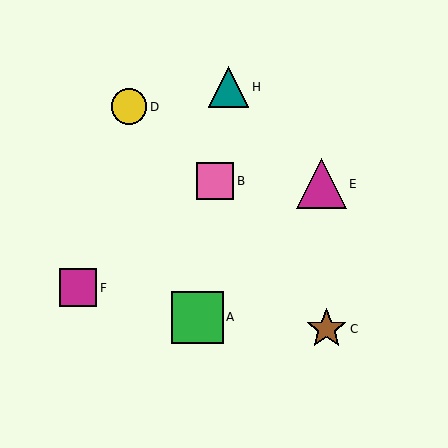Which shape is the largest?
The green square (labeled A) is the largest.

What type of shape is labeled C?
Shape C is a brown star.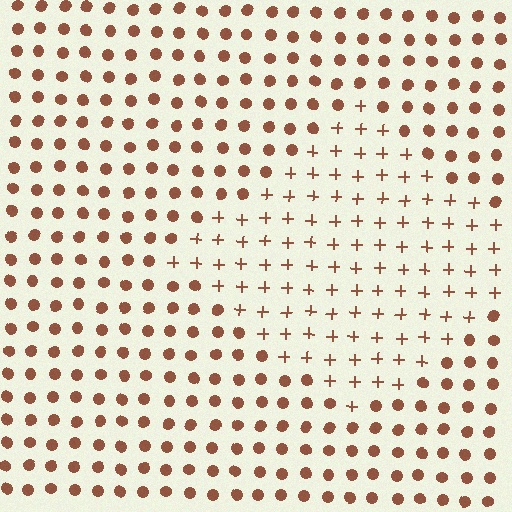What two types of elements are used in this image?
The image uses plus signs inside the diamond region and circles outside it.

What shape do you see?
I see a diamond.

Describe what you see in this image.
The image is filled with small brown elements arranged in a uniform grid. A diamond-shaped region contains plus signs, while the surrounding area contains circles. The boundary is defined purely by the change in element shape.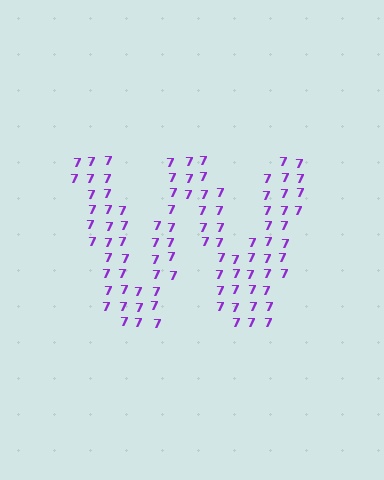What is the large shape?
The large shape is the letter W.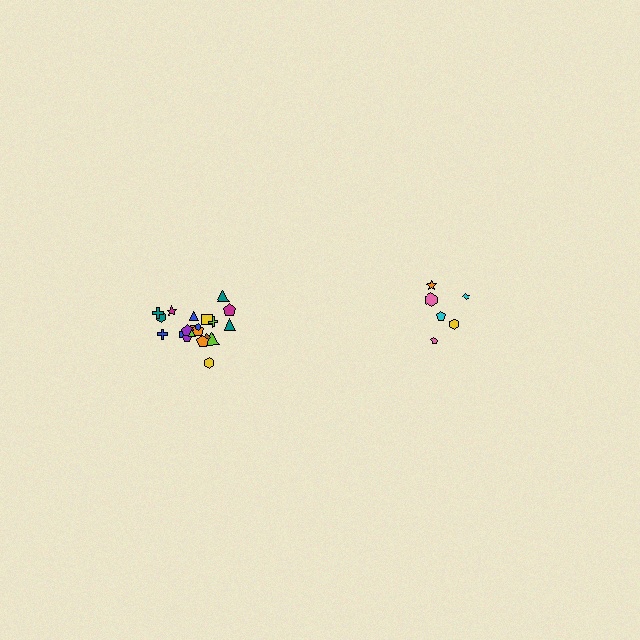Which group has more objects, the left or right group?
The left group.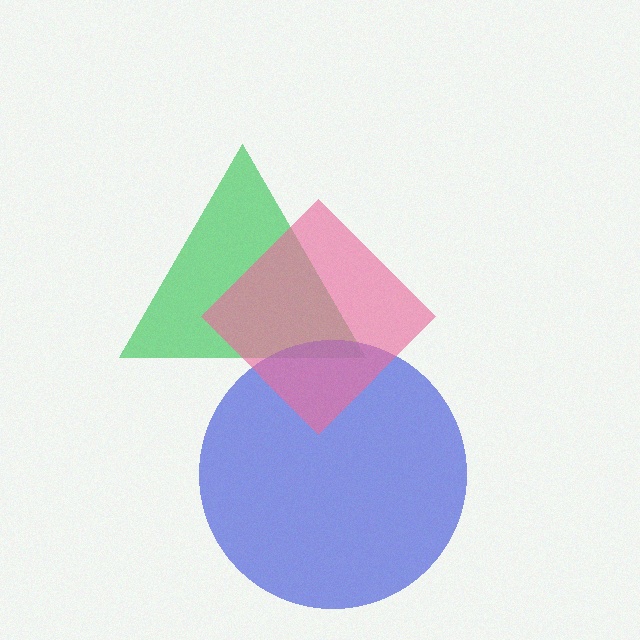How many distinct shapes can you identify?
There are 3 distinct shapes: a green triangle, a blue circle, a pink diamond.